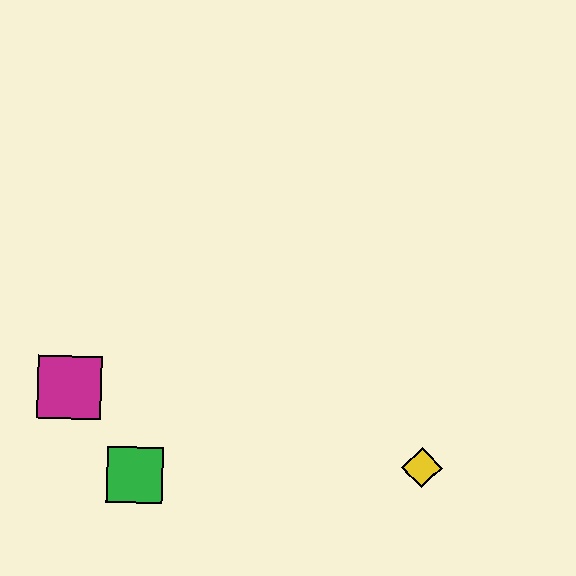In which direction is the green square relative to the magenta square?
The green square is below the magenta square.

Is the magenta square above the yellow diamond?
Yes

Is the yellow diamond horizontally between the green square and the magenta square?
No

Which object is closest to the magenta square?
The green square is closest to the magenta square.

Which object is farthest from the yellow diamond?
The magenta square is farthest from the yellow diamond.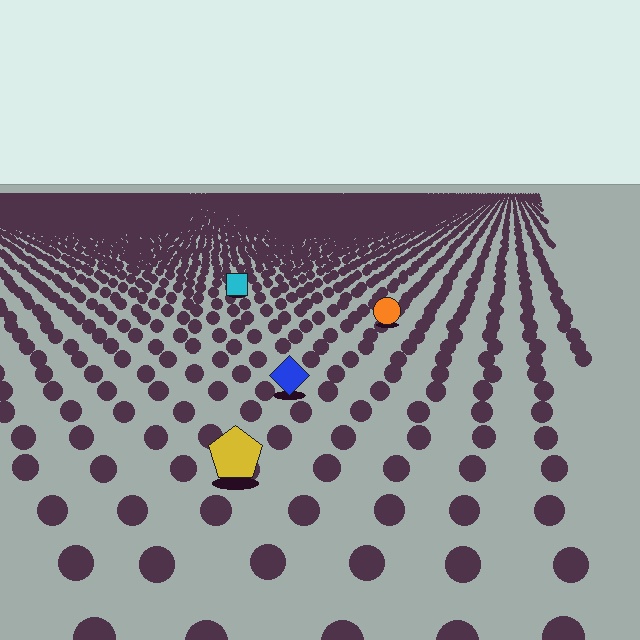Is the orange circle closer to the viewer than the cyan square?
Yes. The orange circle is closer — you can tell from the texture gradient: the ground texture is coarser near it.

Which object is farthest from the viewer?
The cyan square is farthest from the viewer. It appears smaller and the ground texture around it is denser.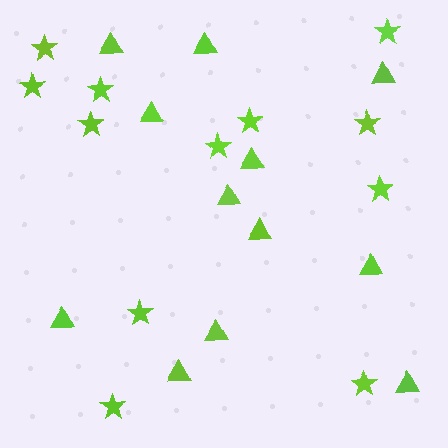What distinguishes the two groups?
There are 2 groups: one group of triangles (12) and one group of stars (12).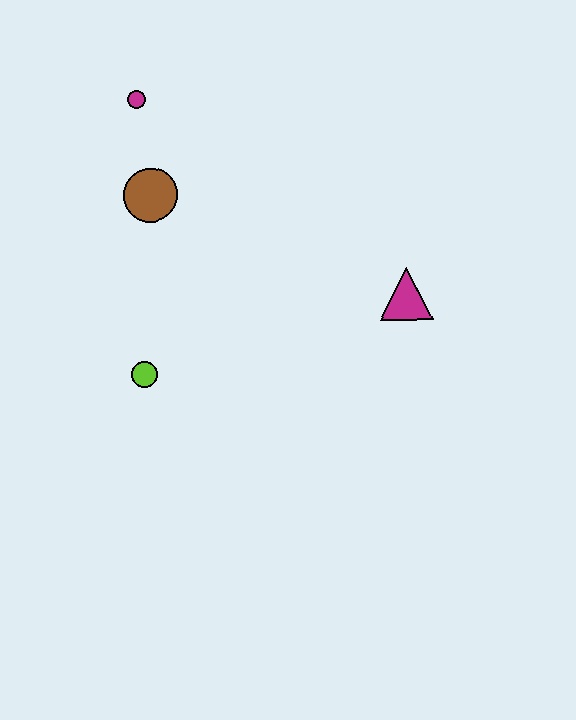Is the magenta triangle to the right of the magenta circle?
Yes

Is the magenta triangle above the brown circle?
No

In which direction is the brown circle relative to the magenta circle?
The brown circle is below the magenta circle.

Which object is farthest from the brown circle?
The magenta triangle is farthest from the brown circle.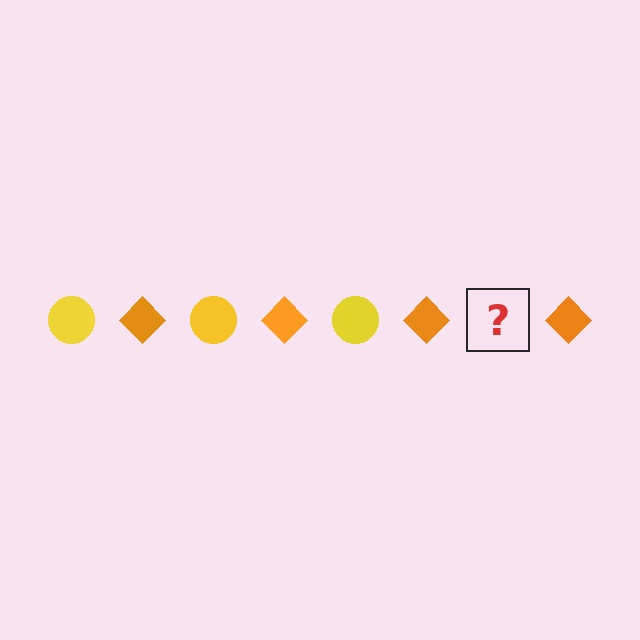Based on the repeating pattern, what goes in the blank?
The blank should be a yellow circle.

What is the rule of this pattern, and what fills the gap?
The rule is that the pattern alternates between yellow circle and orange diamond. The gap should be filled with a yellow circle.